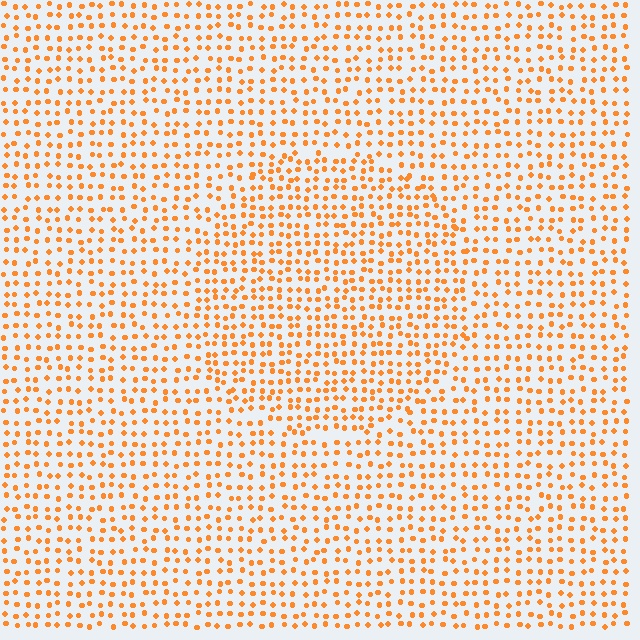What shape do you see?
I see a circle.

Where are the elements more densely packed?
The elements are more densely packed inside the circle boundary.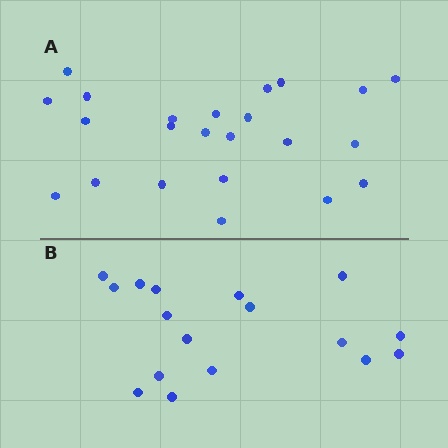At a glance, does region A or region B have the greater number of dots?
Region A (the top region) has more dots.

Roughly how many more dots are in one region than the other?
Region A has about 6 more dots than region B.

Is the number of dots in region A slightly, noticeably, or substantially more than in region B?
Region A has noticeably more, but not dramatically so. The ratio is roughly 1.4 to 1.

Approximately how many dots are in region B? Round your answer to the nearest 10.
About 20 dots. (The exact count is 17, which rounds to 20.)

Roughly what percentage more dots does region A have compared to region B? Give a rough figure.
About 35% more.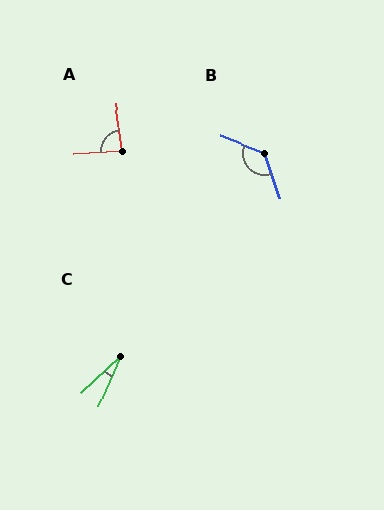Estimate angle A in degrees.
Approximately 86 degrees.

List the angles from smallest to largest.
C (24°), A (86°), B (130°).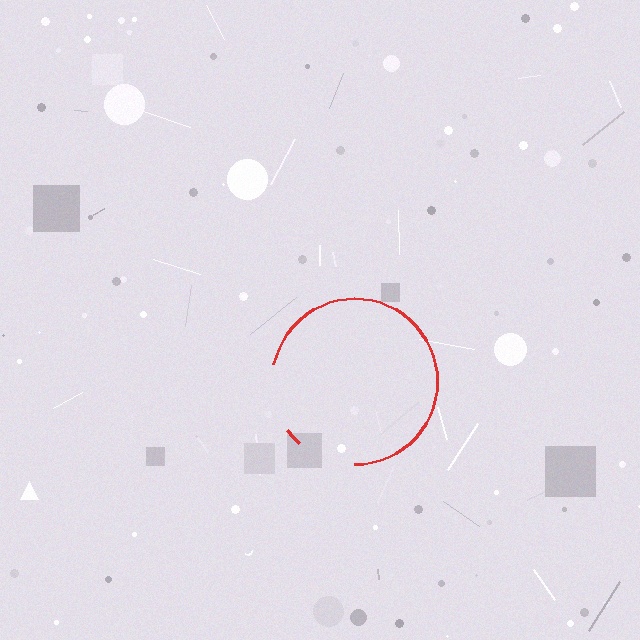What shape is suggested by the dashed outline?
The dashed outline suggests a circle.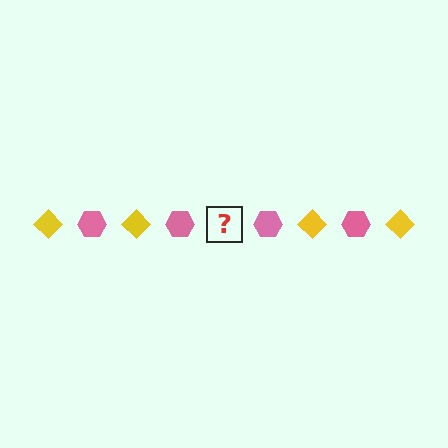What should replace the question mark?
The question mark should be replaced with a yellow diamond.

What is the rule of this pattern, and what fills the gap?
The rule is that the pattern alternates between yellow diamond and pink hexagon. The gap should be filled with a yellow diamond.